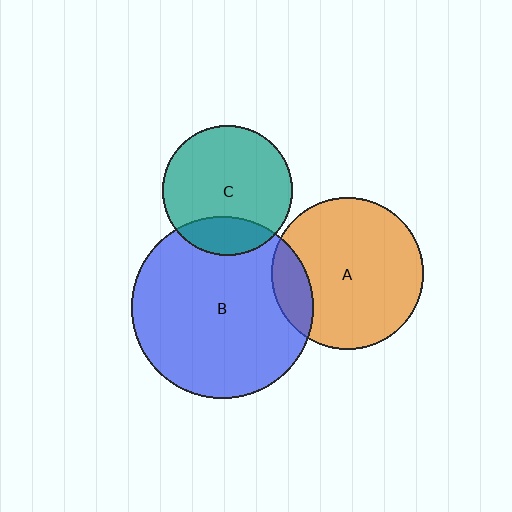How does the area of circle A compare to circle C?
Approximately 1.4 times.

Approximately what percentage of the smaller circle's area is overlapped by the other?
Approximately 20%.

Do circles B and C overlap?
Yes.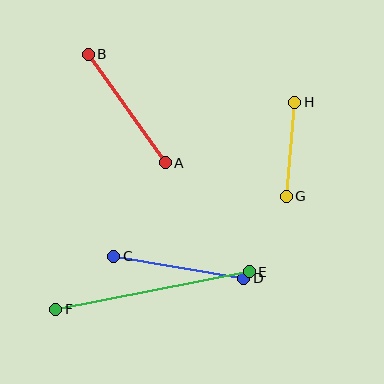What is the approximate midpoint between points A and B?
The midpoint is at approximately (127, 108) pixels.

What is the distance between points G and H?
The distance is approximately 94 pixels.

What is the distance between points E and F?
The distance is approximately 197 pixels.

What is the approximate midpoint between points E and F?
The midpoint is at approximately (153, 291) pixels.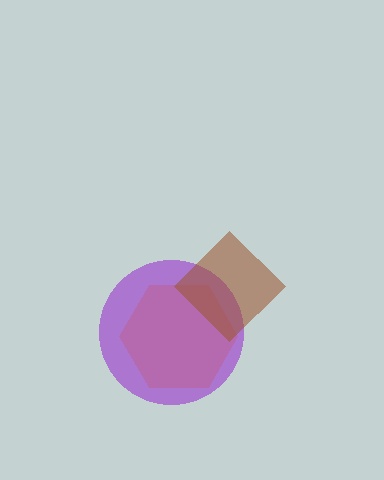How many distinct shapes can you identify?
There are 3 distinct shapes: an orange hexagon, a purple circle, a brown diamond.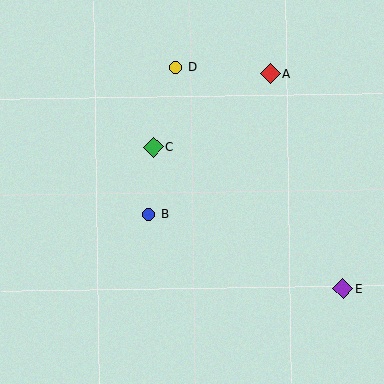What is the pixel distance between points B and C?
The distance between B and C is 67 pixels.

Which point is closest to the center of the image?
Point B at (149, 214) is closest to the center.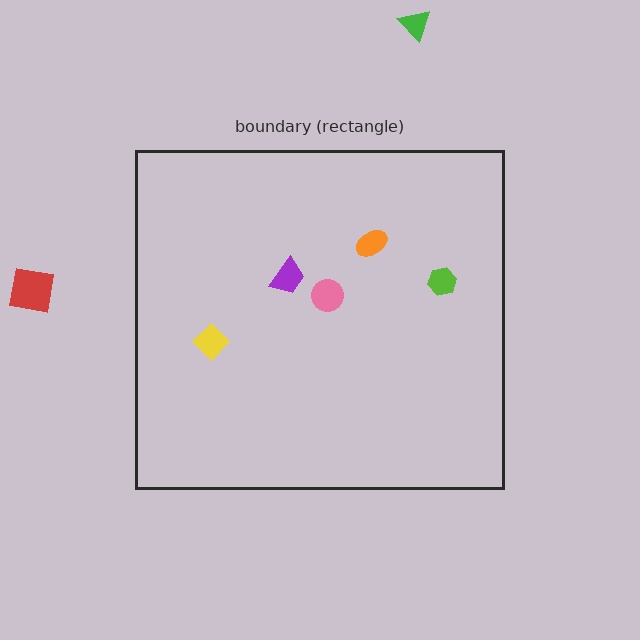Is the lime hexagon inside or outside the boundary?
Inside.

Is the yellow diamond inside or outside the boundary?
Inside.